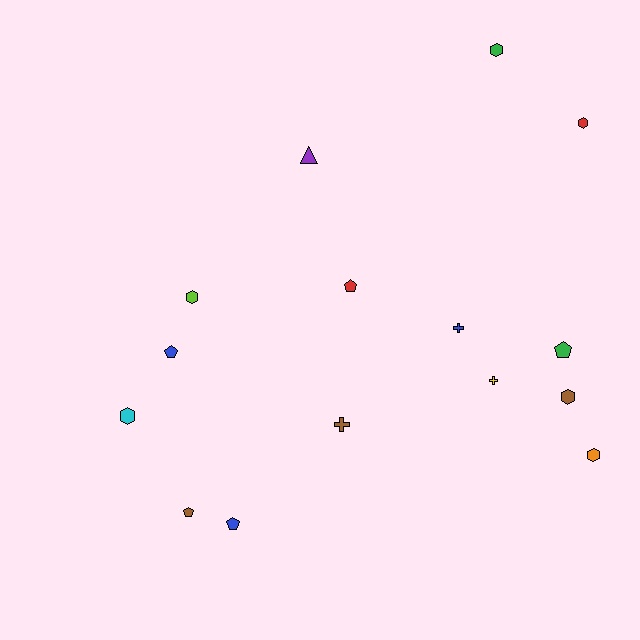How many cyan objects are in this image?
There is 1 cyan object.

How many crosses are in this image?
There are 3 crosses.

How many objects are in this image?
There are 15 objects.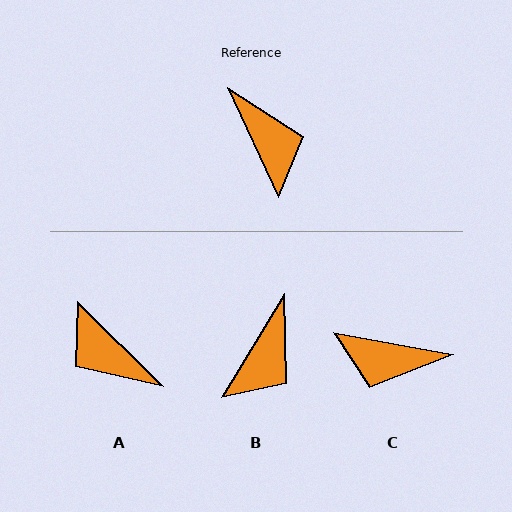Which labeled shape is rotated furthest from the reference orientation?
A, about 160 degrees away.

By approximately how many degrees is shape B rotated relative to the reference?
Approximately 56 degrees clockwise.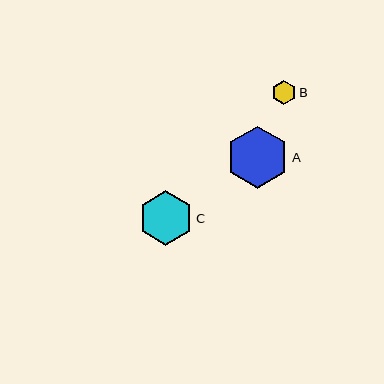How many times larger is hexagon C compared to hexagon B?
Hexagon C is approximately 2.3 times the size of hexagon B.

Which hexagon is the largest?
Hexagon A is the largest with a size of approximately 62 pixels.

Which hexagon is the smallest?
Hexagon B is the smallest with a size of approximately 24 pixels.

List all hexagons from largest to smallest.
From largest to smallest: A, C, B.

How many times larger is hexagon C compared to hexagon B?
Hexagon C is approximately 2.3 times the size of hexagon B.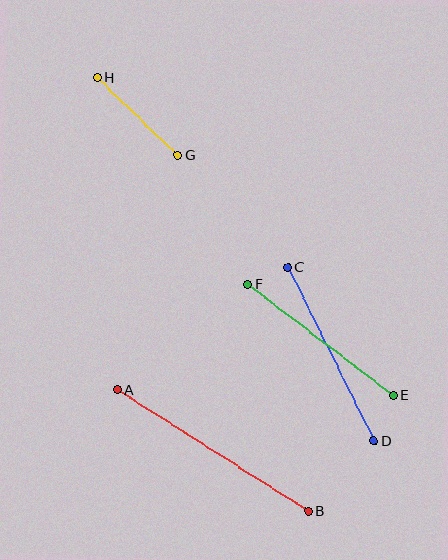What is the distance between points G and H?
The distance is approximately 112 pixels.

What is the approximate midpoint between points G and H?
The midpoint is at approximately (137, 116) pixels.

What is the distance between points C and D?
The distance is approximately 194 pixels.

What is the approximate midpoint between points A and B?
The midpoint is at approximately (213, 450) pixels.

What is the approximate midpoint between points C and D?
The midpoint is at approximately (331, 354) pixels.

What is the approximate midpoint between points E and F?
The midpoint is at approximately (320, 339) pixels.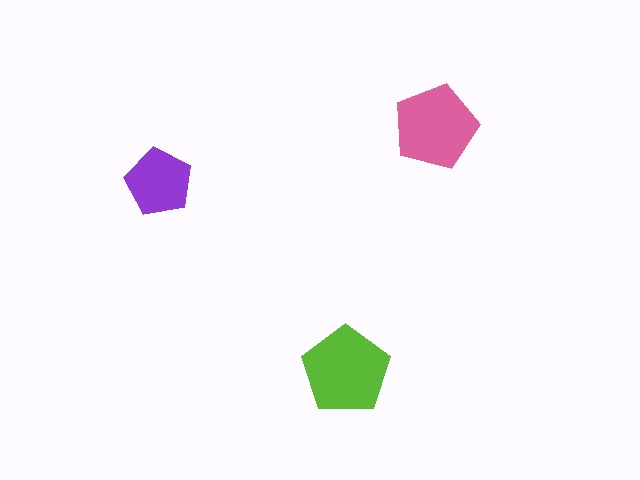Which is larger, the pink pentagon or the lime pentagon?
The lime one.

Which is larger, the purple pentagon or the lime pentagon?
The lime one.